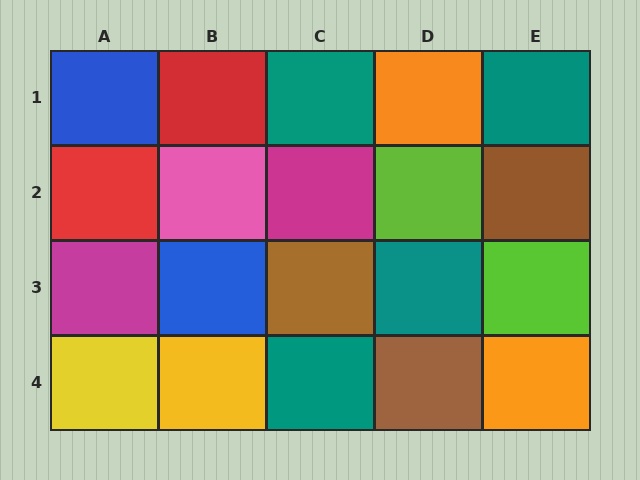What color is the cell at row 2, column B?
Pink.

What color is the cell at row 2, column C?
Magenta.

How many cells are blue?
2 cells are blue.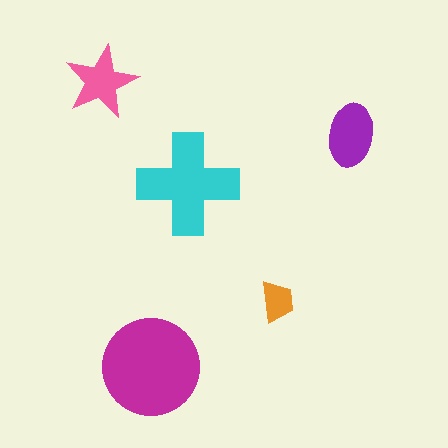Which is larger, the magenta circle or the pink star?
The magenta circle.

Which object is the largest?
The magenta circle.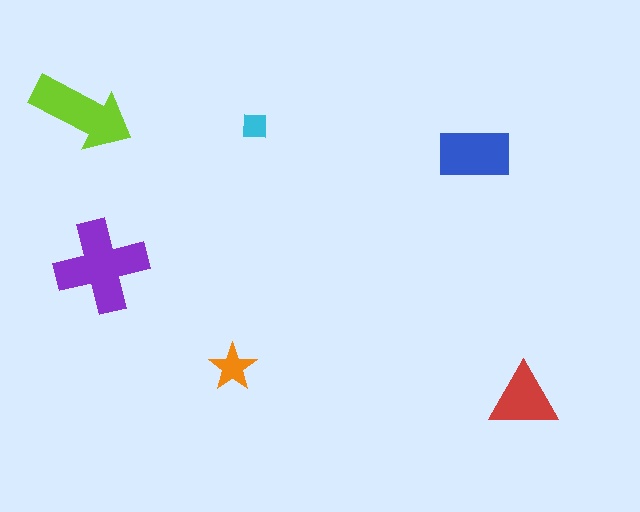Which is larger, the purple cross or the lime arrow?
The purple cross.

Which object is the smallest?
The cyan square.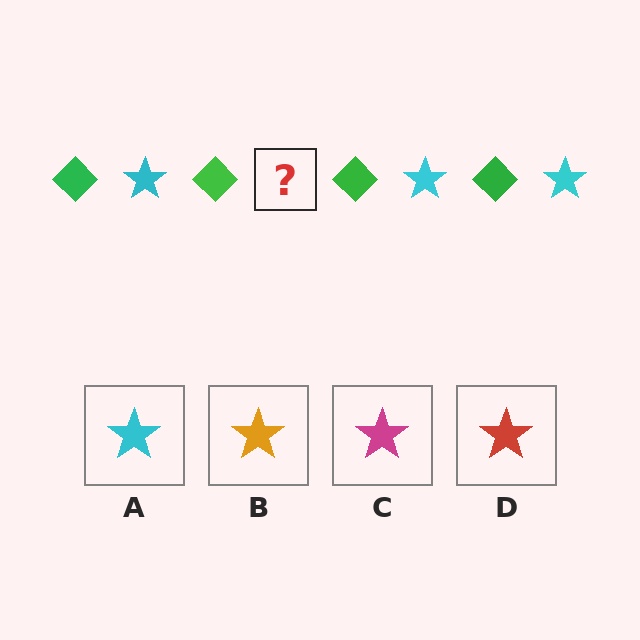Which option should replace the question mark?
Option A.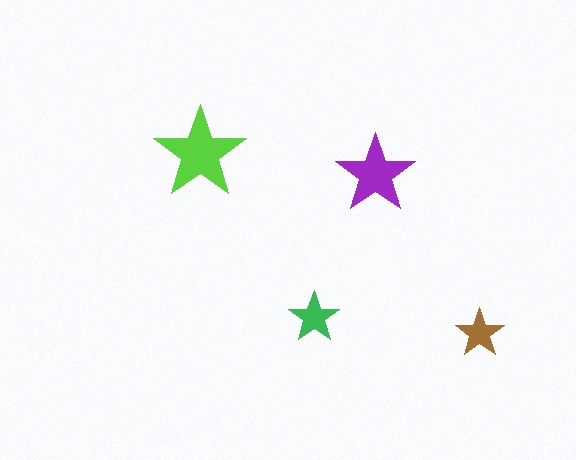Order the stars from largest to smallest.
the lime one, the purple one, the green one, the brown one.